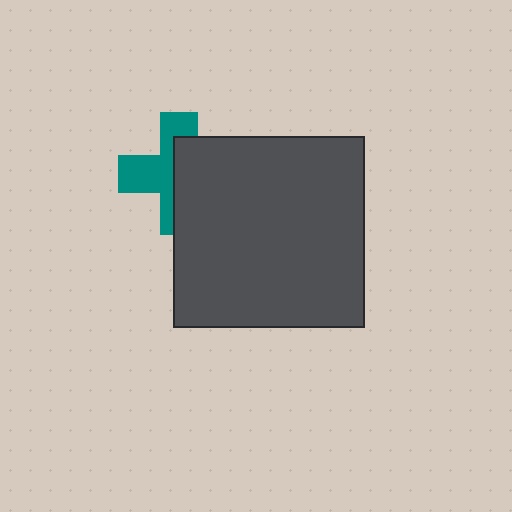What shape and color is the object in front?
The object in front is a dark gray square.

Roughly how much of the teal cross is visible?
About half of it is visible (roughly 49%).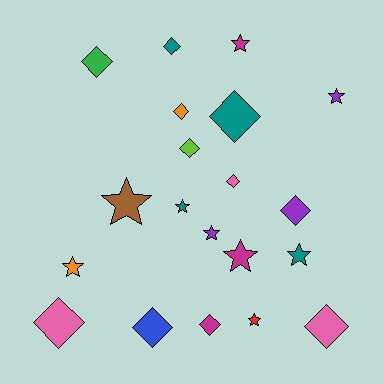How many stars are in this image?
There are 9 stars.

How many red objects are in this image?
There is 1 red object.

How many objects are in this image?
There are 20 objects.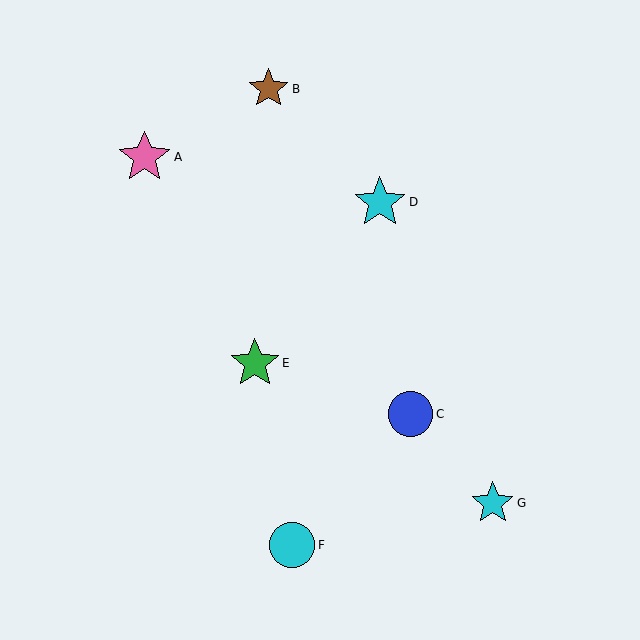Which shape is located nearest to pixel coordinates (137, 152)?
The pink star (labeled A) at (145, 157) is nearest to that location.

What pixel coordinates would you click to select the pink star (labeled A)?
Click at (145, 157) to select the pink star A.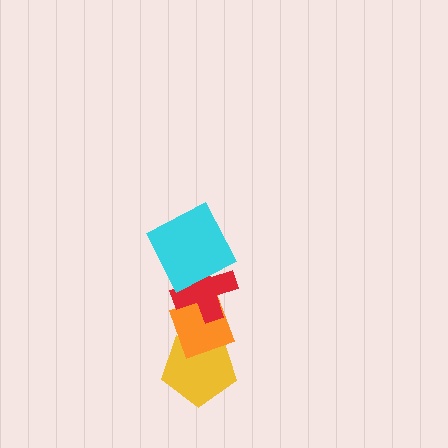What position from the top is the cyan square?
The cyan square is 1st from the top.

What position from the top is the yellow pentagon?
The yellow pentagon is 4th from the top.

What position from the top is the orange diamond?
The orange diamond is 3rd from the top.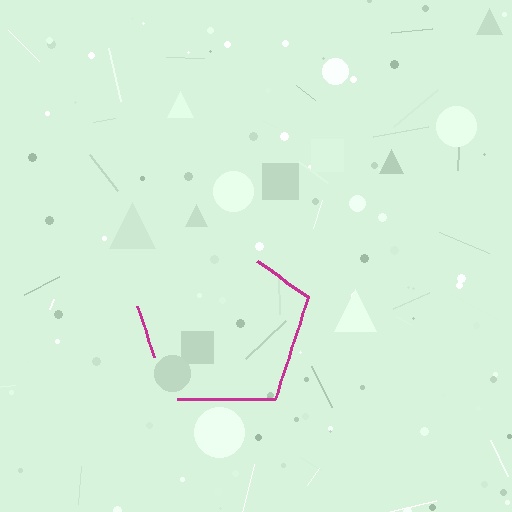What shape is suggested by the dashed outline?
The dashed outline suggests a pentagon.